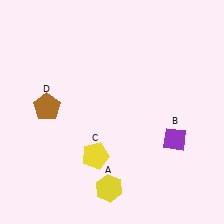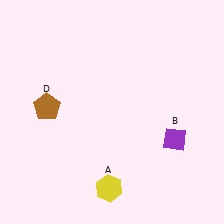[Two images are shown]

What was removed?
The yellow pentagon (C) was removed in Image 2.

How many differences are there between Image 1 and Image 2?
There is 1 difference between the two images.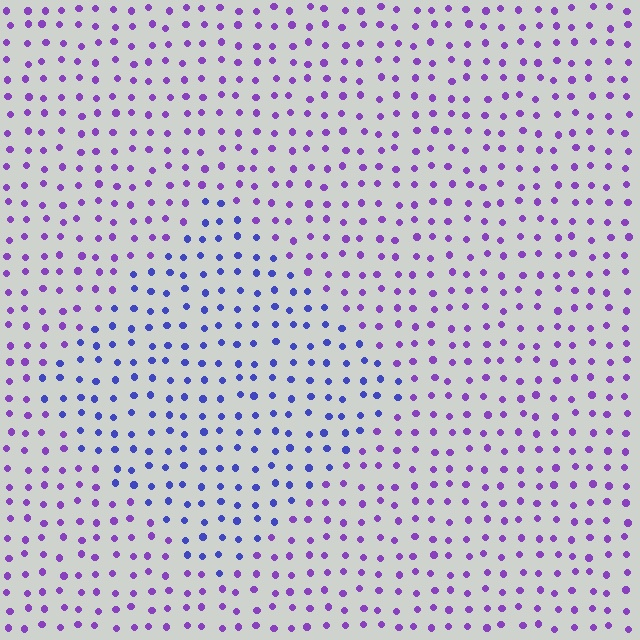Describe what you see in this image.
The image is filled with small purple elements in a uniform arrangement. A diamond-shaped region is visible where the elements are tinted to a slightly different hue, forming a subtle color boundary.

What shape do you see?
I see a diamond.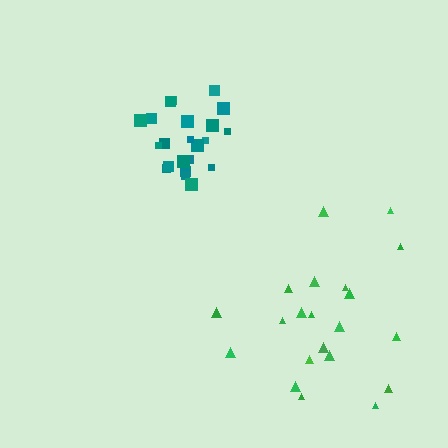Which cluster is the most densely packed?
Teal.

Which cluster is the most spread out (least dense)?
Green.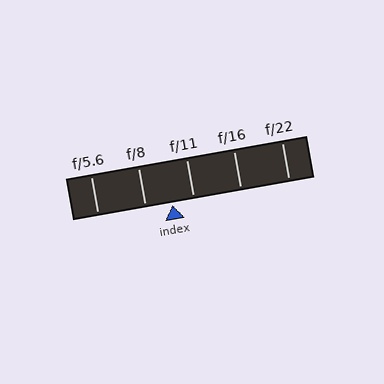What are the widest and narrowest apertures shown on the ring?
The widest aperture shown is f/5.6 and the narrowest is f/22.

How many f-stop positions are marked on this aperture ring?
There are 5 f-stop positions marked.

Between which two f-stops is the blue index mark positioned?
The index mark is between f/8 and f/11.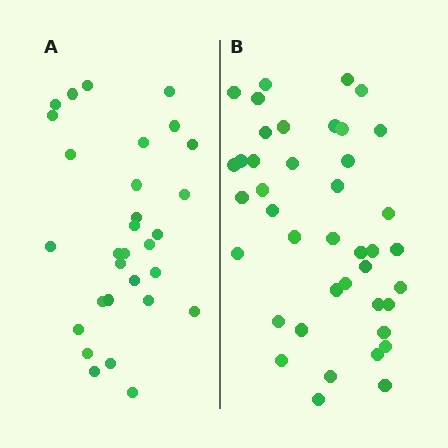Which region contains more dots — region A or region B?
Region B (the right region) has more dots.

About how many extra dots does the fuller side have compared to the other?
Region B has roughly 12 or so more dots than region A.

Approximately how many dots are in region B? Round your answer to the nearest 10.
About 40 dots. (The exact count is 41, which rounds to 40.)